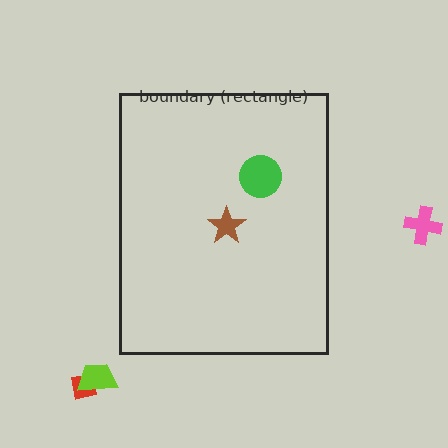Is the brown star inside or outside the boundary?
Inside.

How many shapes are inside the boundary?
2 inside, 3 outside.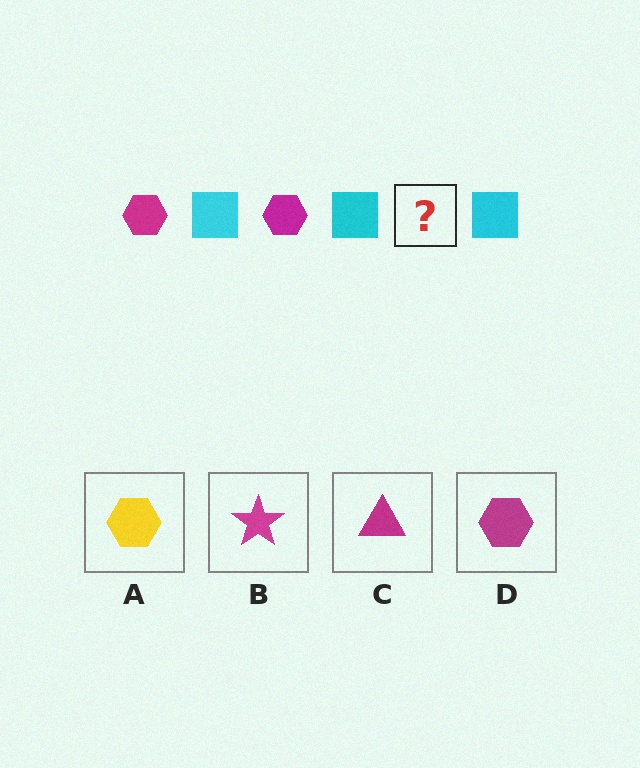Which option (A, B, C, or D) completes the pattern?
D.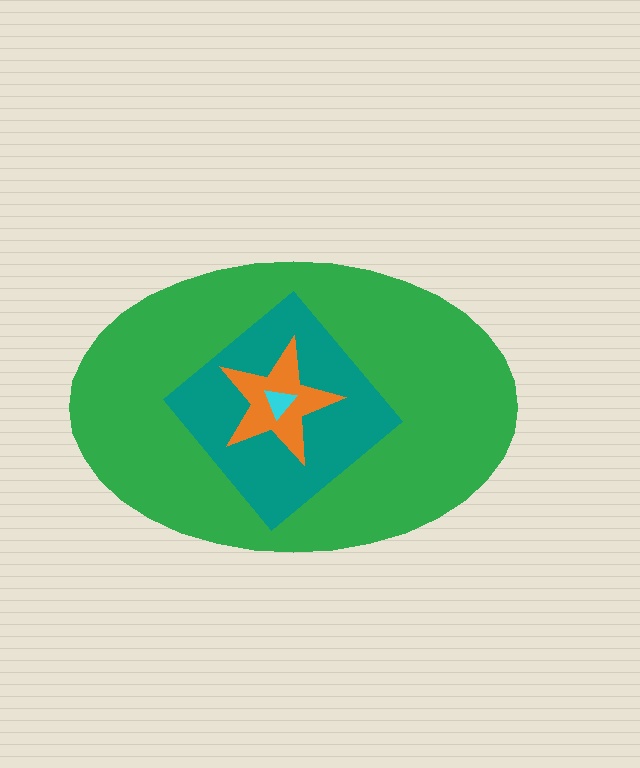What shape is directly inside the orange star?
The cyan triangle.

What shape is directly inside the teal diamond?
The orange star.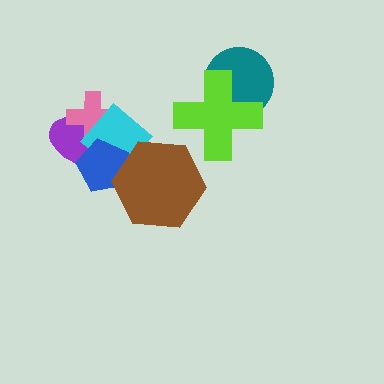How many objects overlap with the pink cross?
2 objects overlap with the pink cross.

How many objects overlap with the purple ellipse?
3 objects overlap with the purple ellipse.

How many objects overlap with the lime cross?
1 object overlaps with the lime cross.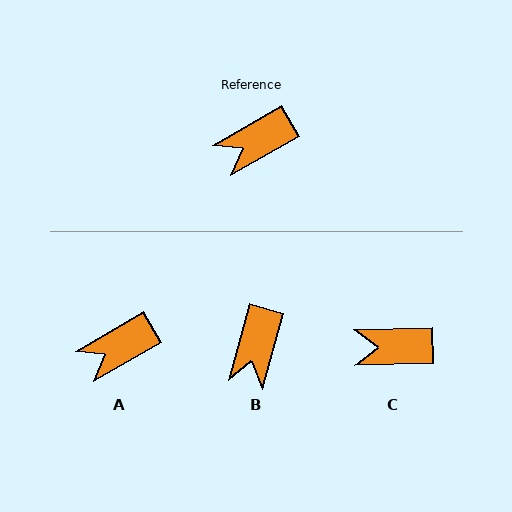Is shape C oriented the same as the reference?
No, it is off by about 29 degrees.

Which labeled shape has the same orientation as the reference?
A.